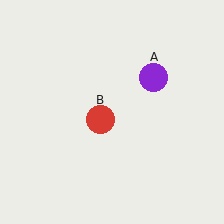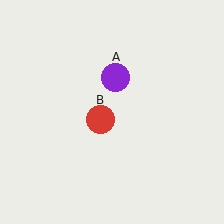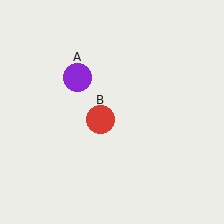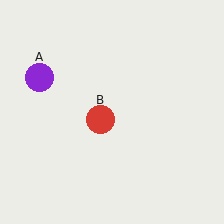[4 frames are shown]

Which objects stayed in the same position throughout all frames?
Red circle (object B) remained stationary.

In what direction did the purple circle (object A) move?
The purple circle (object A) moved left.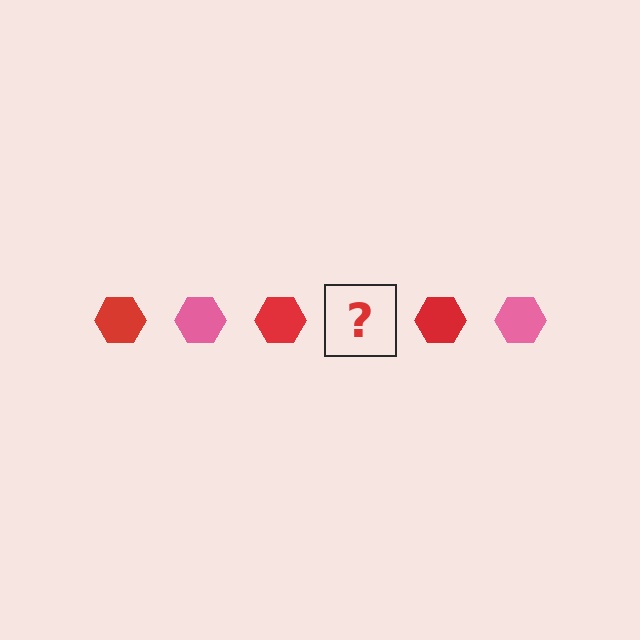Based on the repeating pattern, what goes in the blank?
The blank should be a pink hexagon.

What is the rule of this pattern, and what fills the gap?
The rule is that the pattern cycles through red, pink hexagons. The gap should be filled with a pink hexagon.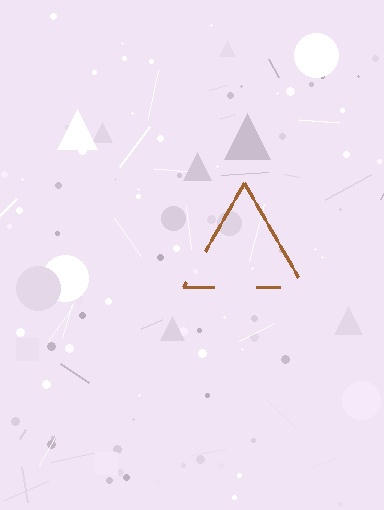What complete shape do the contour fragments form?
The contour fragments form a triangle.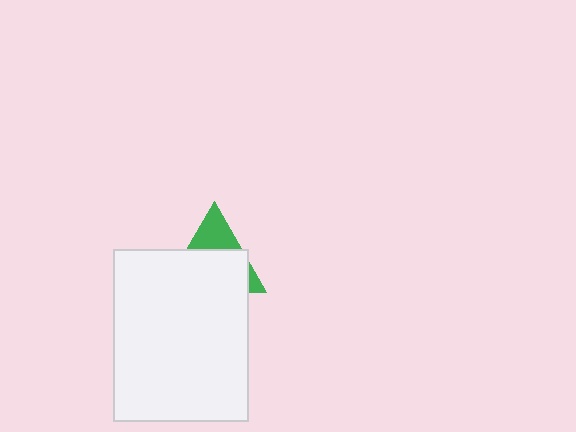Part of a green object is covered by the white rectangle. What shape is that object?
It is a triangle.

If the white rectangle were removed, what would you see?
You would see the complete green triangle.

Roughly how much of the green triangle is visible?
A small part of it is visible (roughly 33%).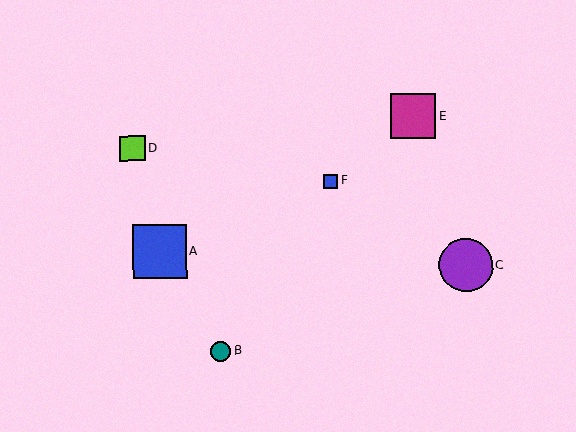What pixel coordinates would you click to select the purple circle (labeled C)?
Click at (466, 265) to select the purple circle C.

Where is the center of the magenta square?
The center of the magenta square is at (414, 116).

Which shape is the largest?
The blue square (labeled A) is the largest.